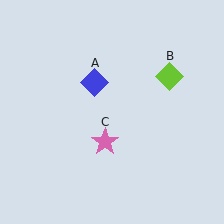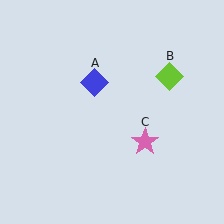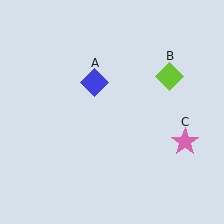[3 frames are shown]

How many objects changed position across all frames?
1 object changed position: pink star (object C).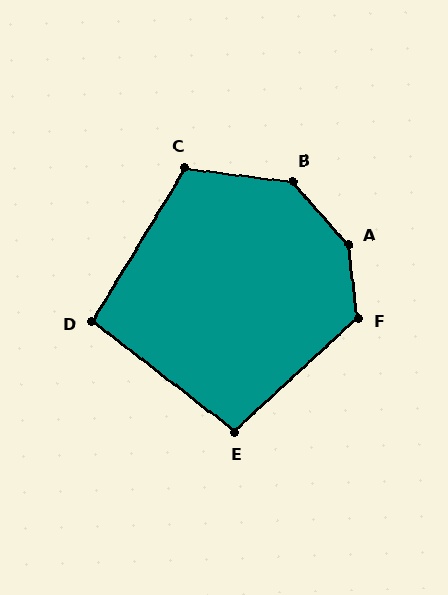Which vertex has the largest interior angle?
A, at approximately 146 degrees.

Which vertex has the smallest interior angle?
D, at approximately 96 degrees.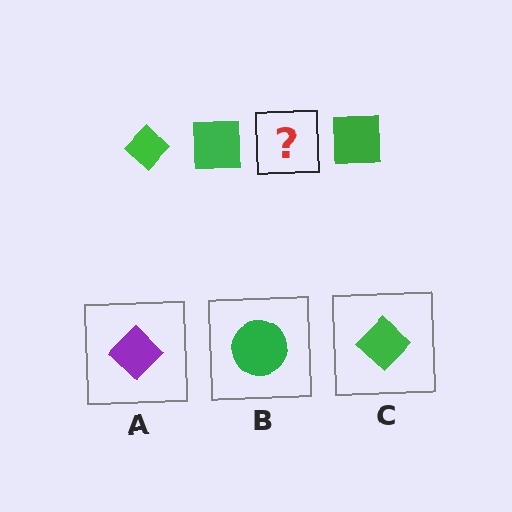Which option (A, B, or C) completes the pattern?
C.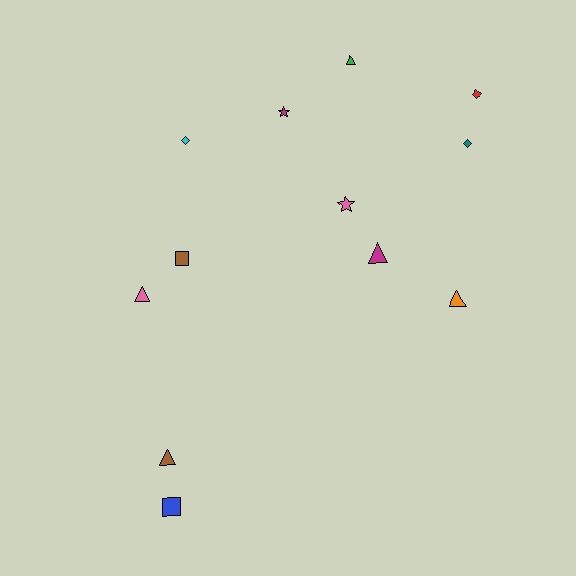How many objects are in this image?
There are 12 objects.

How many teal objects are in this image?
There is 1 teal object.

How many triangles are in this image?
There are 5 triangles.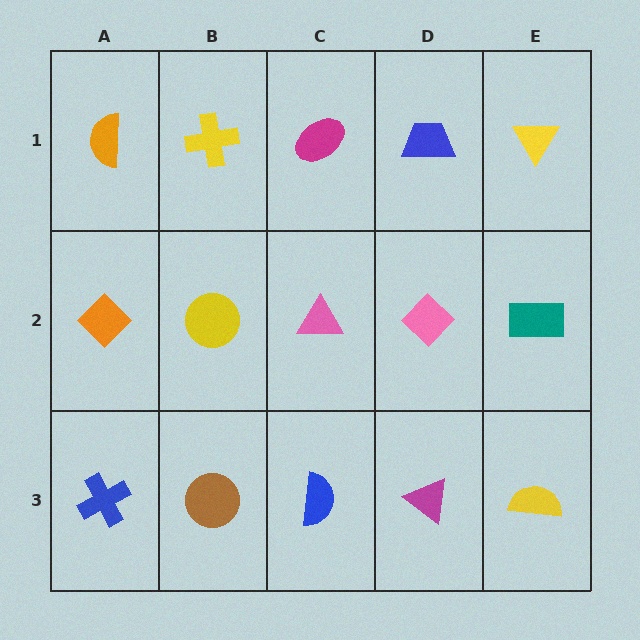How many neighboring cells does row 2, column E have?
3.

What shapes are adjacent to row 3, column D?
A pink diamond (row 2, column D), a blue semicircle (row 3, column C), a yellow semicircle (row 3, column E).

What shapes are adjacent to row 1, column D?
A pink diamond (row 2, column D), a magenta ellipse (row 1, column C), a yellow triangle (row 1, column E).